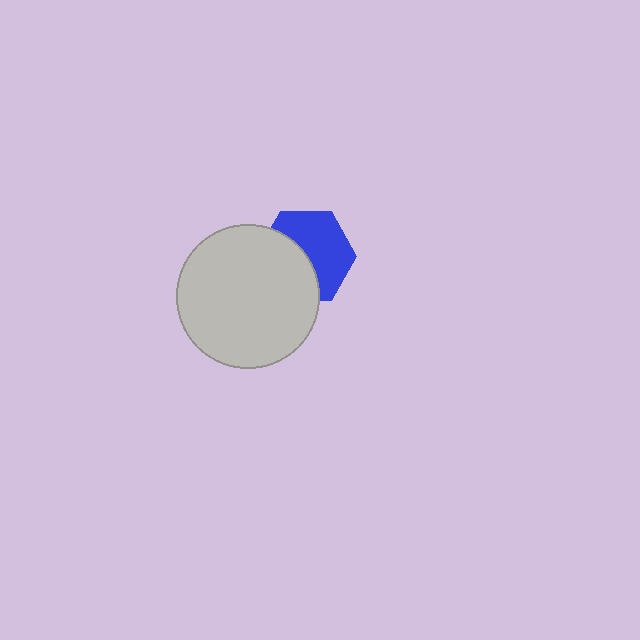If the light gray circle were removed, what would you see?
You would see the complete blue hexagon.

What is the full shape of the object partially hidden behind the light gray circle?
The partially hidden object is a blue hexagon.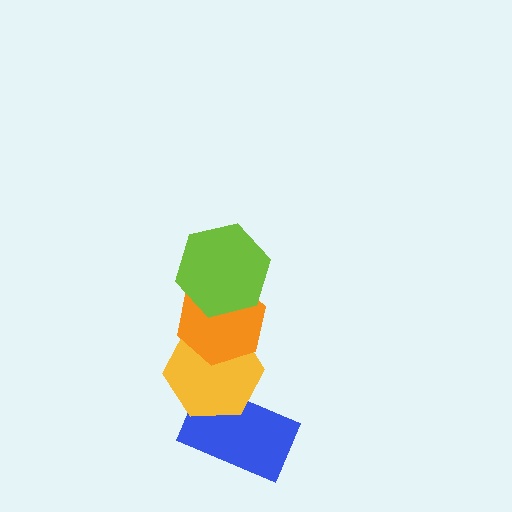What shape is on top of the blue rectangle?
The yellow hexagon is on top of the blue rectangle.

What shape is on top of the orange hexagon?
The lime hexagon is on top of the orange hexagon.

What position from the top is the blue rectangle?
The blue rectangle is 4th from the top.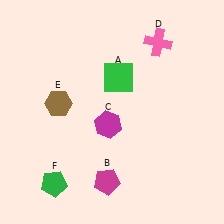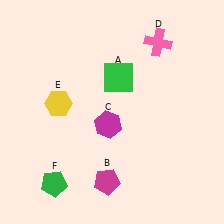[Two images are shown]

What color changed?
The hexagon (E) changed from brown in Image 1 to yellow in Image 2.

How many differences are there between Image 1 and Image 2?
There is 1 difference between the two images.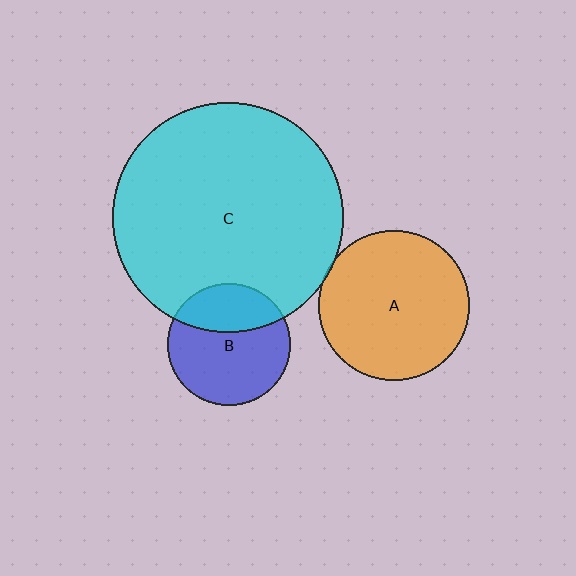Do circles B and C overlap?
Yes.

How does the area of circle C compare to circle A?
Approximately 2.3 times.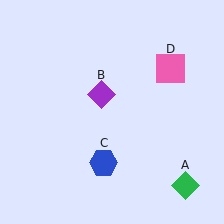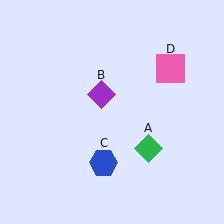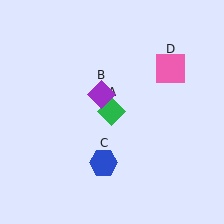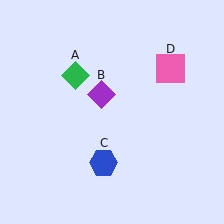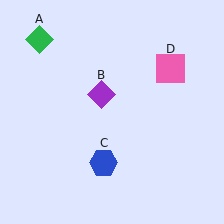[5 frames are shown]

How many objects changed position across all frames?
1 object changed position: green diamond (object A).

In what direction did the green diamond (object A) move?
The green diamond (object A) moved up and to the left.